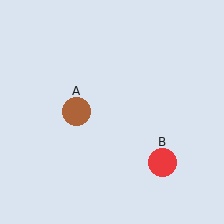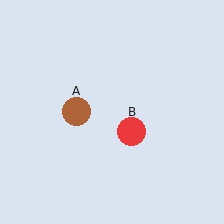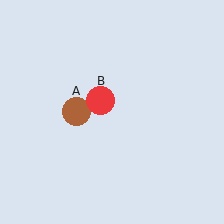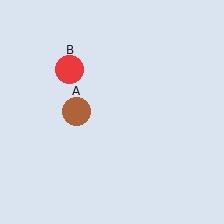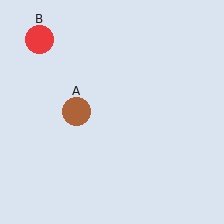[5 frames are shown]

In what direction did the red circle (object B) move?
The red circle (object B) moved up and to the left.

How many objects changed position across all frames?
1 object changed position: red circle (object B).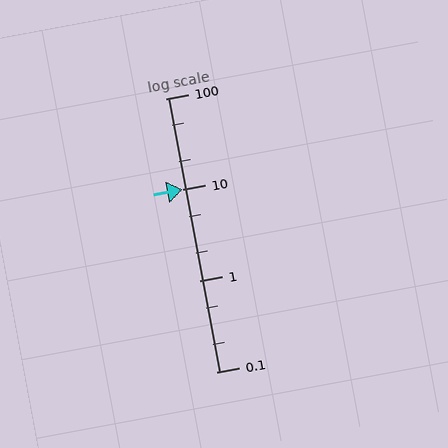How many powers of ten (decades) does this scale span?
The scale spans 3 decades, from 0.1 to 100.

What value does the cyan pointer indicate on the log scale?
The pointer indicates approximately 10.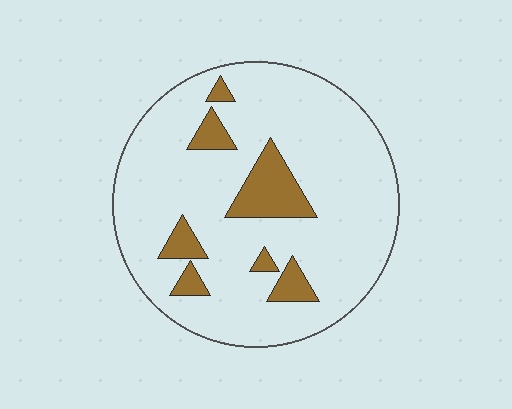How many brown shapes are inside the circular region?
7.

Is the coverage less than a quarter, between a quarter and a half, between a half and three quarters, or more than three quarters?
Less than a quarter.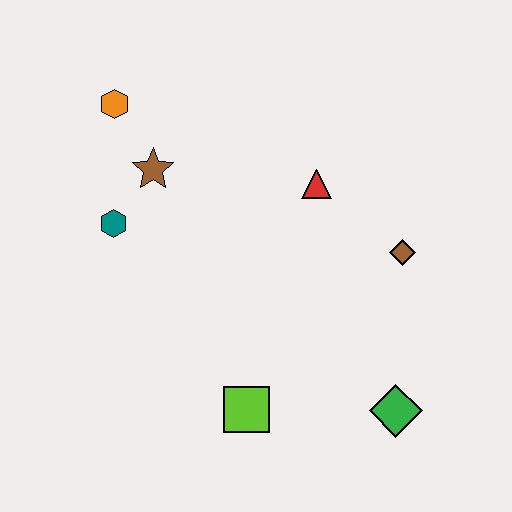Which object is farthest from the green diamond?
The orange hexagon is farthest from the green diamond.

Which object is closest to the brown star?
The teal hexagon is closest to the brown star.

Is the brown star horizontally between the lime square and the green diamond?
No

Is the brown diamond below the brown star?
Yes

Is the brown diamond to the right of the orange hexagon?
Yes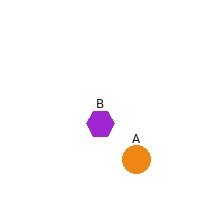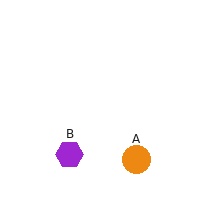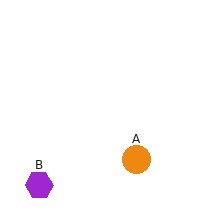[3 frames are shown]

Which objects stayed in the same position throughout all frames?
Orange circle (object A) remained stationary.